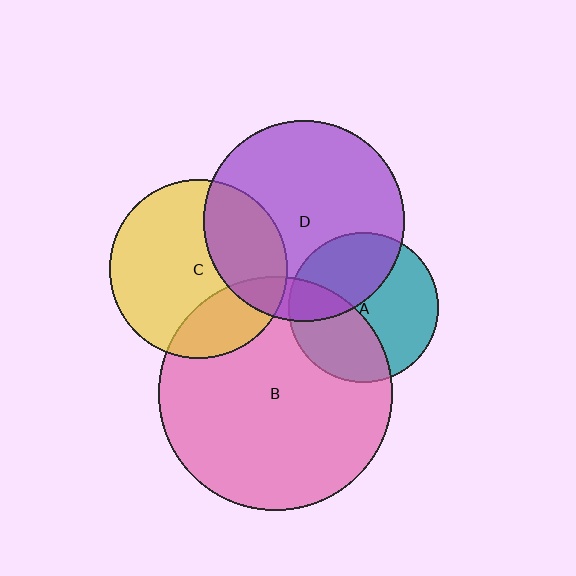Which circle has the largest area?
Circle B (pink).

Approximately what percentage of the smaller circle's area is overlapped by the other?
Approximately 30%.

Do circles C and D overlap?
Yes.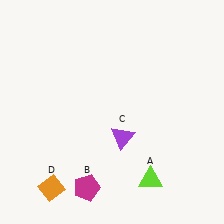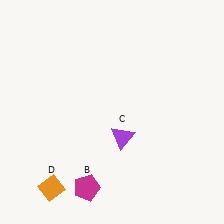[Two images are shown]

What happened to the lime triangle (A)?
The lime triangle (A) was removed in Image 2. It was in the bottom-right area of Image 1.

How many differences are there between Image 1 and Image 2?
There is 1 difference between the two images.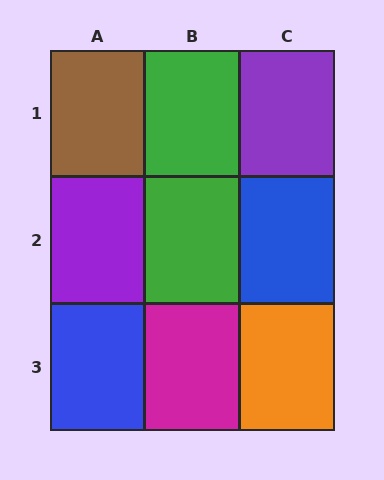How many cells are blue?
2 cells are blue.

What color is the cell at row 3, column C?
Orange.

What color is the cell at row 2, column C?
Blue.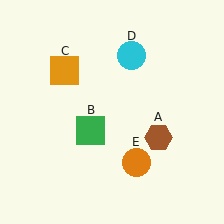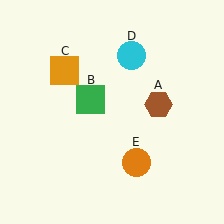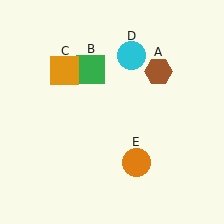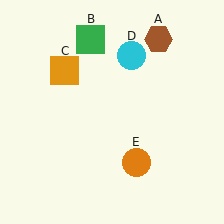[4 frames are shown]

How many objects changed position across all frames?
2 objects changed position: brown hexagon (object A), green square (object B).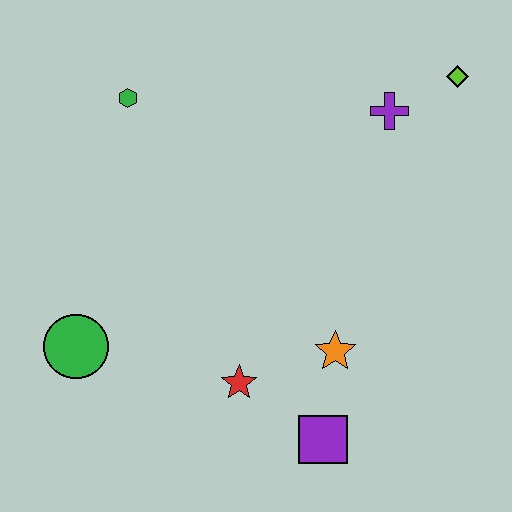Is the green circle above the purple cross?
No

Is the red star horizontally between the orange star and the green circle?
Yes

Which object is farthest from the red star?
The lime diamond is farthest from the red star.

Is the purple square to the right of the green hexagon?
Yes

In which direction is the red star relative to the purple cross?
The red star is below the purple cross.